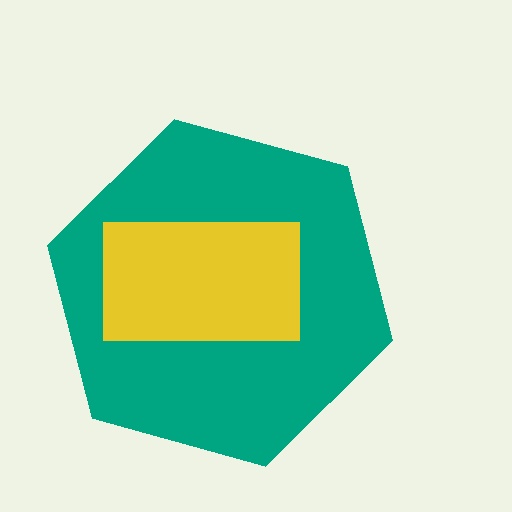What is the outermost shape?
The teal hexagon.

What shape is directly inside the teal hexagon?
The yellow rectangle.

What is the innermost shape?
The yellow rectangle.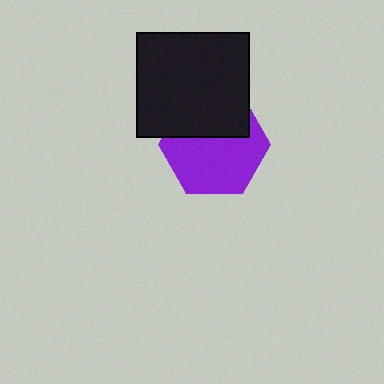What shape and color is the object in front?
The object in front is a black rectangle.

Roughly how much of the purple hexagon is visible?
About half of it is visible (roughly 62%).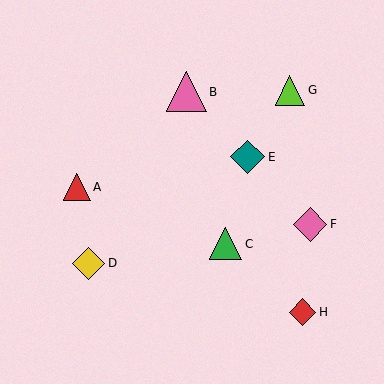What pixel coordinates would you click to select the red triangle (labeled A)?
Click at (77, 187) to select the red triangle A.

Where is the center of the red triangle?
The center of the red triangle is at (77, 187).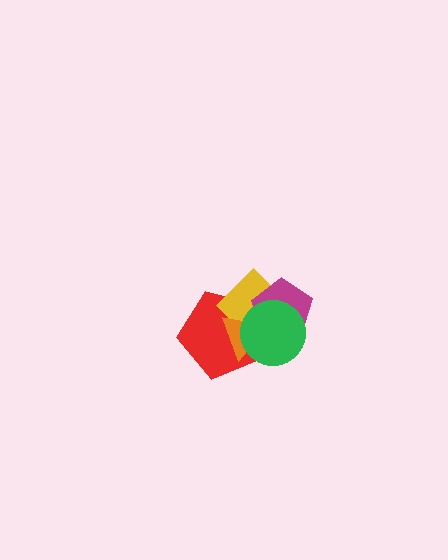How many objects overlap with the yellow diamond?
4 objects overlap with the yellow diamond.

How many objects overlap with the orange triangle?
4 objects overlap with the orange triangle.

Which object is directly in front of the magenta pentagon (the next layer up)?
The orange triangle is directly in front of the magenta pentagon.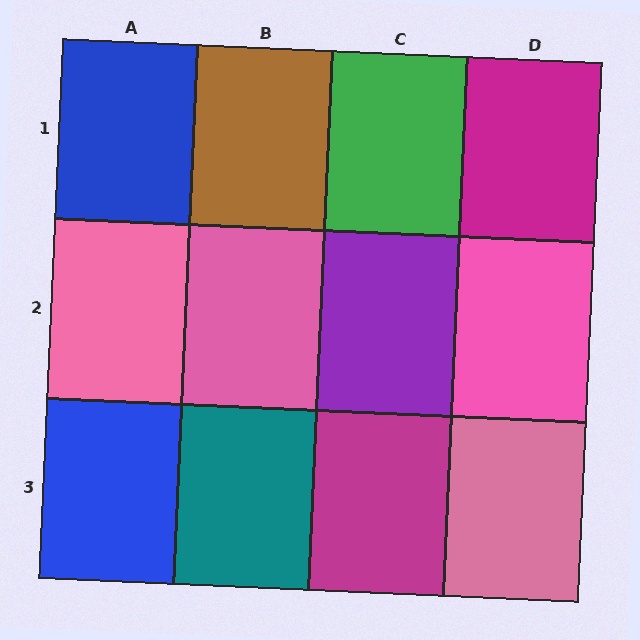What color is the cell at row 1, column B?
Brown.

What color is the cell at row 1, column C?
Green.